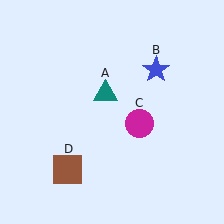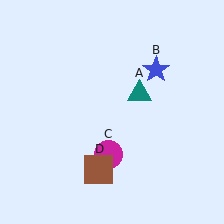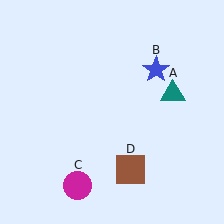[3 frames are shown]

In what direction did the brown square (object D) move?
The brown square (object D) moved right.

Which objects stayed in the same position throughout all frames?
Blue star (object B) remained stationary.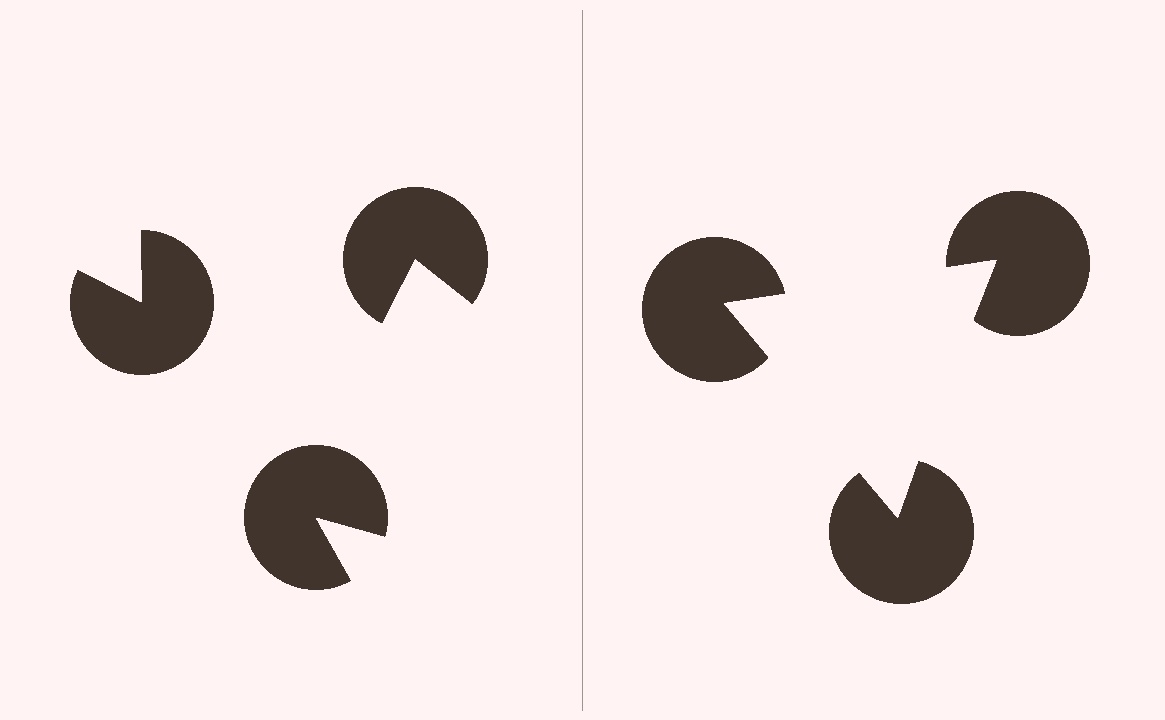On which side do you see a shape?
An illusory triangle appears on the right side. On the left side the wedge cuts are rotated, so no coherent shape forms.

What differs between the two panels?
The pac-man discs are positioned identically on both sides; only the wedge orientations differ. On the right they align to a triangle; on the left they are misaligned.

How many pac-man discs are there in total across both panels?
6 — 3 on each side.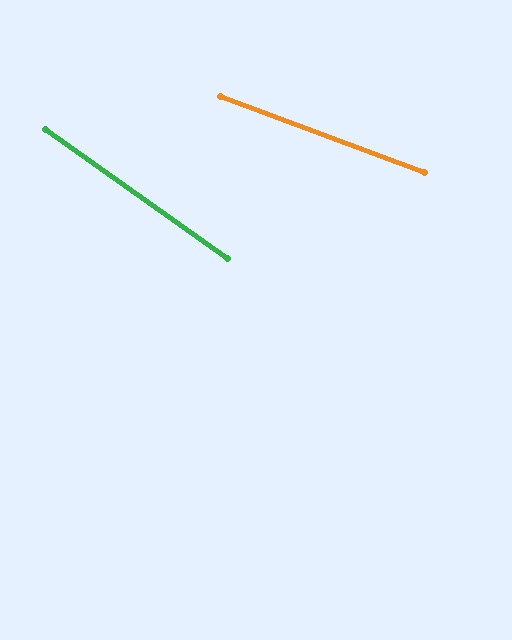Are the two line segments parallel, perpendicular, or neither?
Neither parallel nor perpendicular — they differ by about 15°.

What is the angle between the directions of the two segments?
Approximately 15 degrees.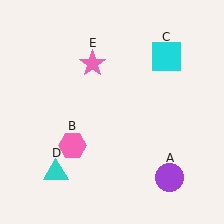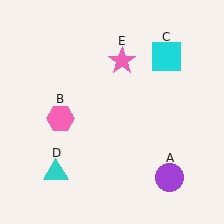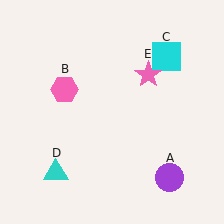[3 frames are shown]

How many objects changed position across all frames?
2 objects changed position: pink hexagon (object B), pink star (object E).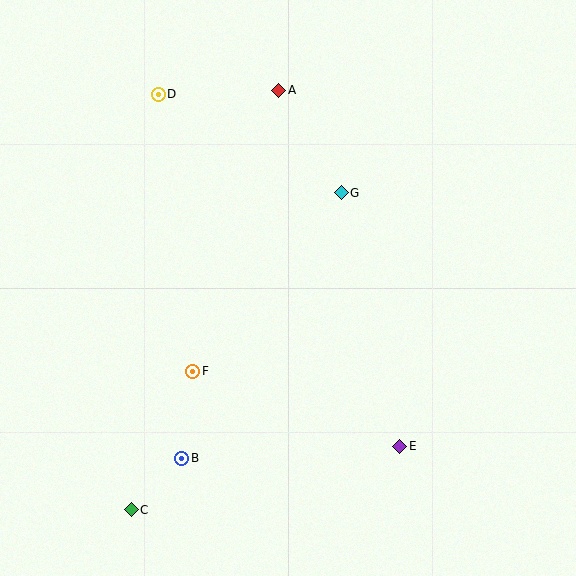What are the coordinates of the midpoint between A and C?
The midpoint between A and C is at (205, 300).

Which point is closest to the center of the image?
Point G at (341, 193) is closest to the center.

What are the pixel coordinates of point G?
Point G is at (341, 193).